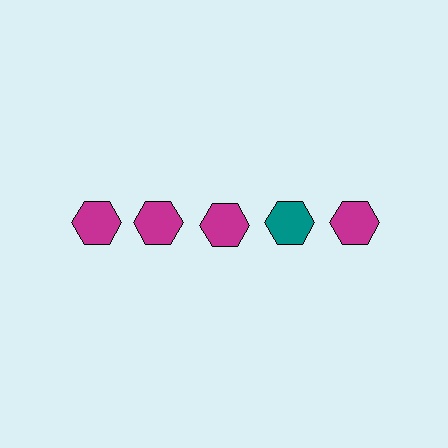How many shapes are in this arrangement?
There are 5 shapes arranged in a grid pattern.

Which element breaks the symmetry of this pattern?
The teal hexagon in the top row, second from right column breaks the symmetry. All other shapes are magenta hexagons.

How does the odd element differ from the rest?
It has a different color: teal instead of magenta.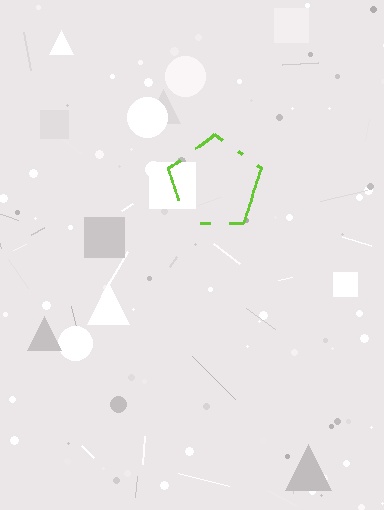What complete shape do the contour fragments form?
The contour fragments form a pentagon.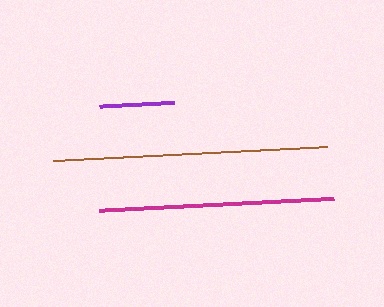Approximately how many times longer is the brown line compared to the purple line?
The brown line is approximately 3.6 times the length of the purple line.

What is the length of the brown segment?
The brown segment is approximately 275 pixels long.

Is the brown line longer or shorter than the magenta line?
The brown line is longer than the magenta line.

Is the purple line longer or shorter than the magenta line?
The magenta line is longer than the purple line.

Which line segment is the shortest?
The purple line is the shortest at approximately 76 pixels.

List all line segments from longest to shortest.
From longest to shortest: brown, magenta, purple.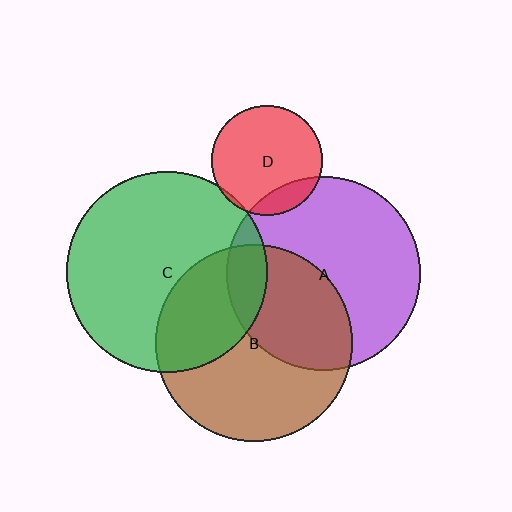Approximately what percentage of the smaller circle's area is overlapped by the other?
Approximately 5%.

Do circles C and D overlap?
Yes.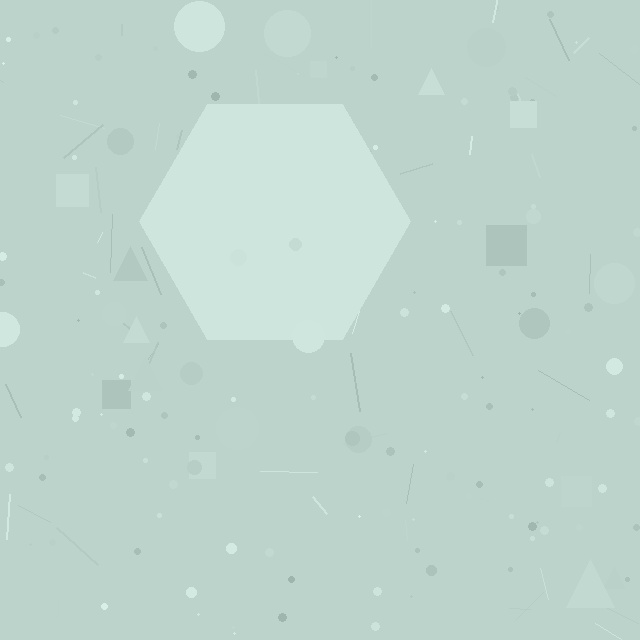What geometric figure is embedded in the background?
A hexagon is embedded in the background.